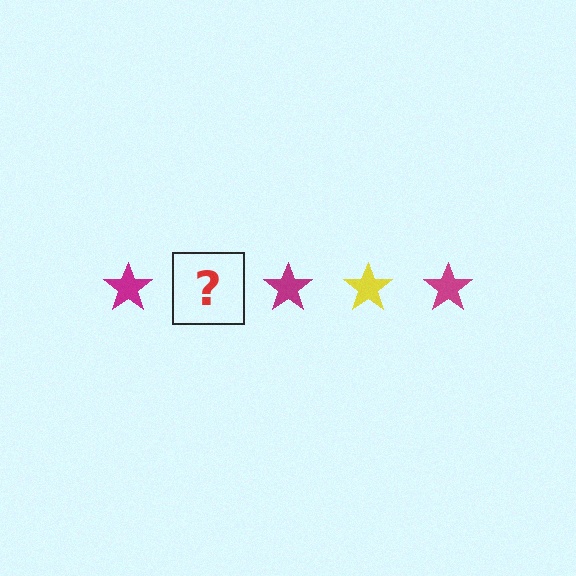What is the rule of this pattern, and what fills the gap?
The rule is that the pattern cycles through magenta, yellow stars. The gap should be filled with a yellow star.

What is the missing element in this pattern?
The missing element is a yellow star.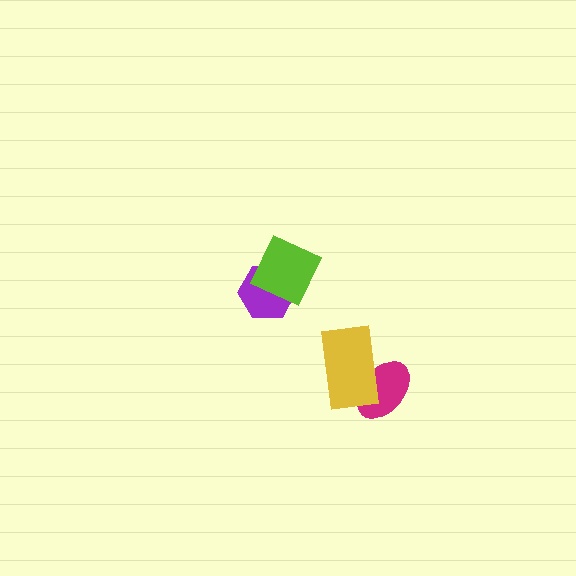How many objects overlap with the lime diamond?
1 object overlaps with the lime diamond.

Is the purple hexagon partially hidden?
Yes, it is partially covered by another shape.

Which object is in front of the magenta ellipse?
The yellow rectangle is in front of the magenta ellipse.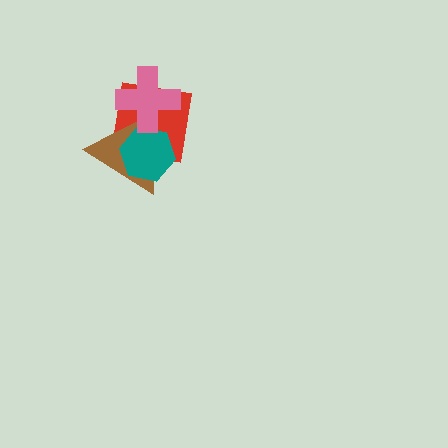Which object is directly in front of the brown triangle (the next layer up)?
The teal hexagon is directly in front of the brown triangle.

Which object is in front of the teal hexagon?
The pink cross is in front of the teal hexagon.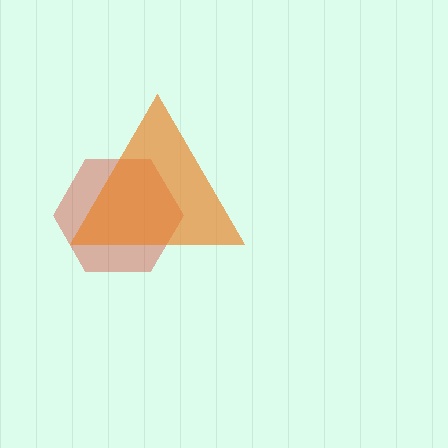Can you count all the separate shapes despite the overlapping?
Yes, there are 2 separate shapes.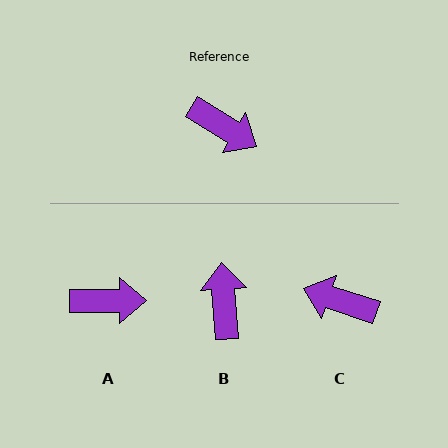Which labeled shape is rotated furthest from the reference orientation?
C, about 167 degrees away.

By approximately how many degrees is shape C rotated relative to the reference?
Approximately 167 degrees clockwise.